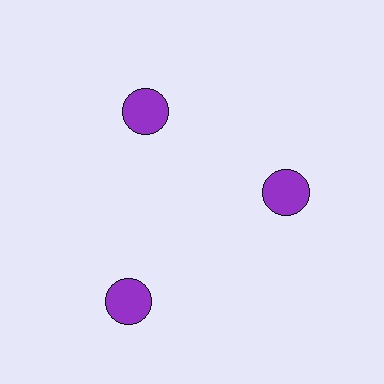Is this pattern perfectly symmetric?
No. The 3 purple circles are arranged in a ring, but one element near the 7 o'clock position is pushed outward from the center, breaking the 3-fold rotational symmetry.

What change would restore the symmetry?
The symmetry would be restored by moving it inward, back onto the ring so that all 3 circles sit at equal angles and equal distance from the center.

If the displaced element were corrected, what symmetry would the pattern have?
It would have 3-fold rotational symmetry — the pattern would map onto itself every 120 degrees.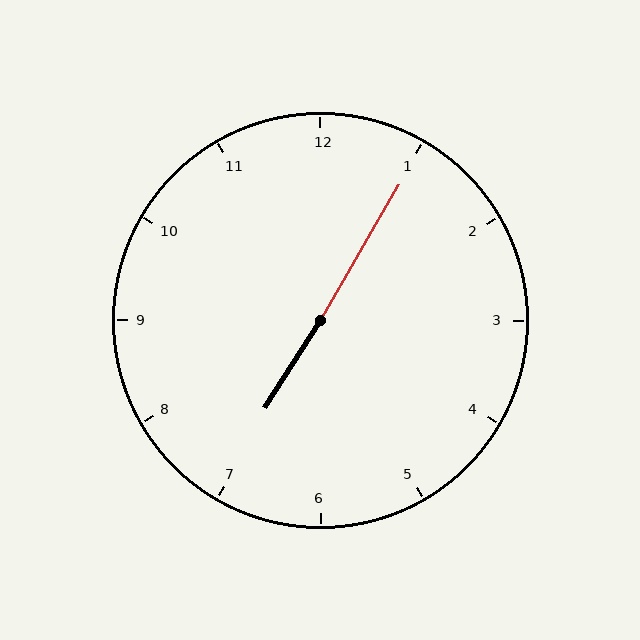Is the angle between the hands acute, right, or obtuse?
It is obtuse.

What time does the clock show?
7:05.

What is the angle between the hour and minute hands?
Approximately 178 degrees.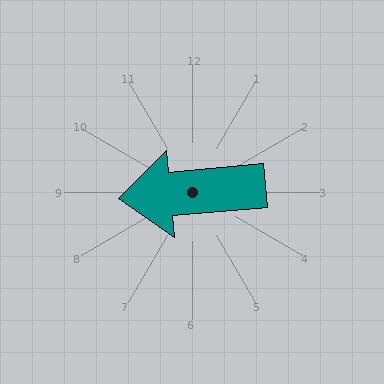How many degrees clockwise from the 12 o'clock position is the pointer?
Approximately 265 degrees.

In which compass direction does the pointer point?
West.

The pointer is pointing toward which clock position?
Roughly 9 o'clock.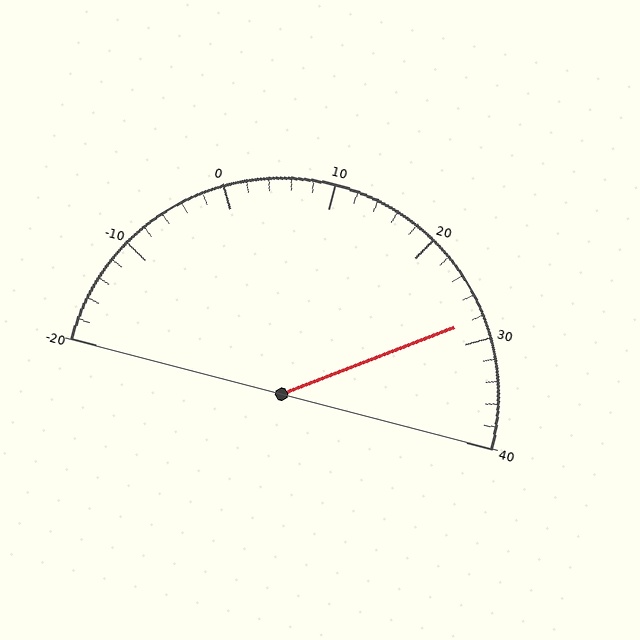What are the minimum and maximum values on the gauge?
The gauge ranges from -20 to 40.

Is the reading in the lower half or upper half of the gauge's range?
The reading is in the upper half of the range (-20 to 40).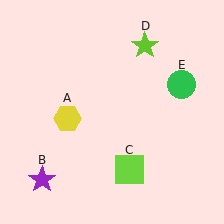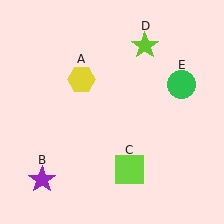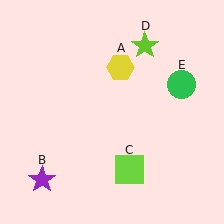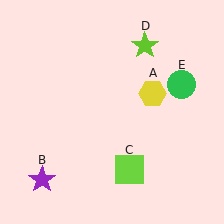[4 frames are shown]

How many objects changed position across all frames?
1 object changed position: yellow hexagon (object A).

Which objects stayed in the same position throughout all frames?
Purple star (object B) and lime square (object C) and lime star (object D) and green circle (object E) remained stationary.